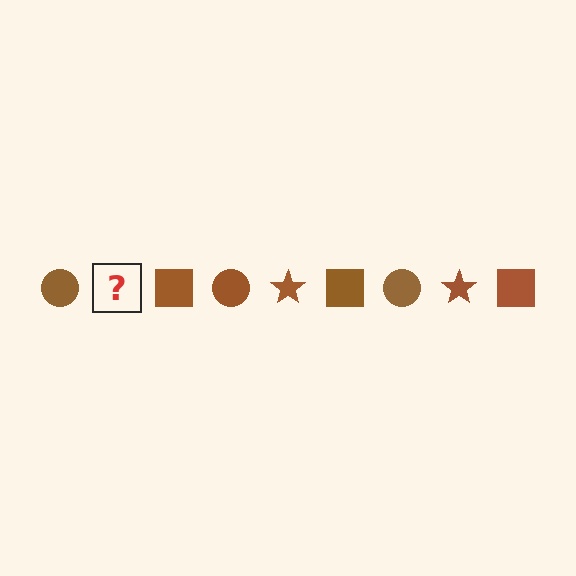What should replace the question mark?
The question mark should be replaced with a brown star.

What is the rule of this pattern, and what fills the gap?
The rule is that the pattern cycles through circle, star, square shapes in brown. The gap should be filled with a brown star.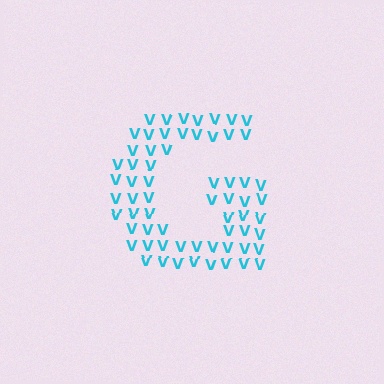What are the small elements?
The small elements are letter V's.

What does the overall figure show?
The overall figure shows the letter G.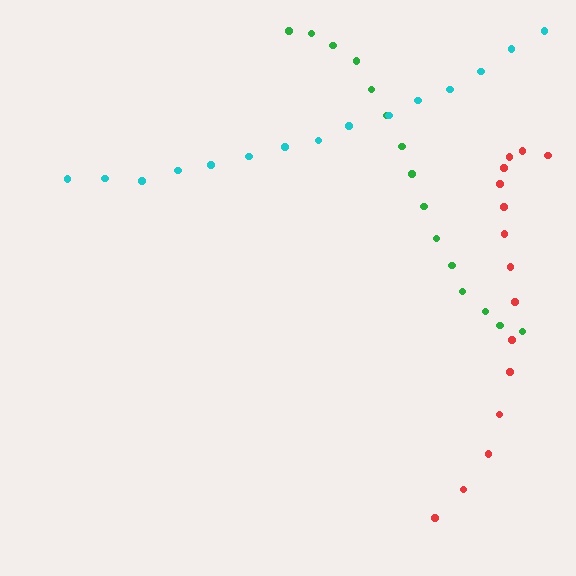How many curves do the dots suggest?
There are 3 distinct paths.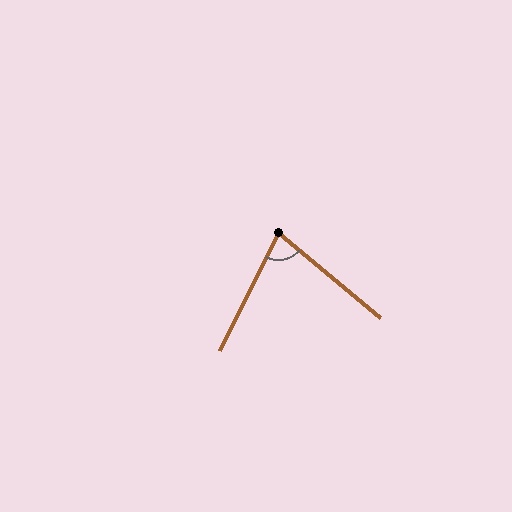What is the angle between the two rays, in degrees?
Approximately 77 degrees.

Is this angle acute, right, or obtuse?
It is acute.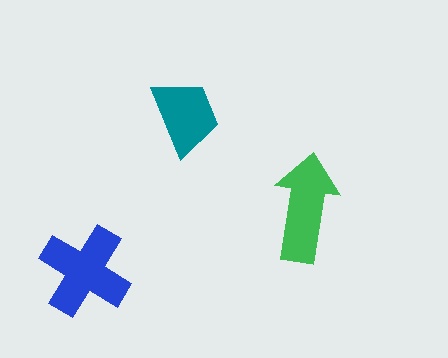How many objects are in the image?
There are 3 objects in the image.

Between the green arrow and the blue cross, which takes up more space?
The blue cross.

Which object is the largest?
The blue cross.